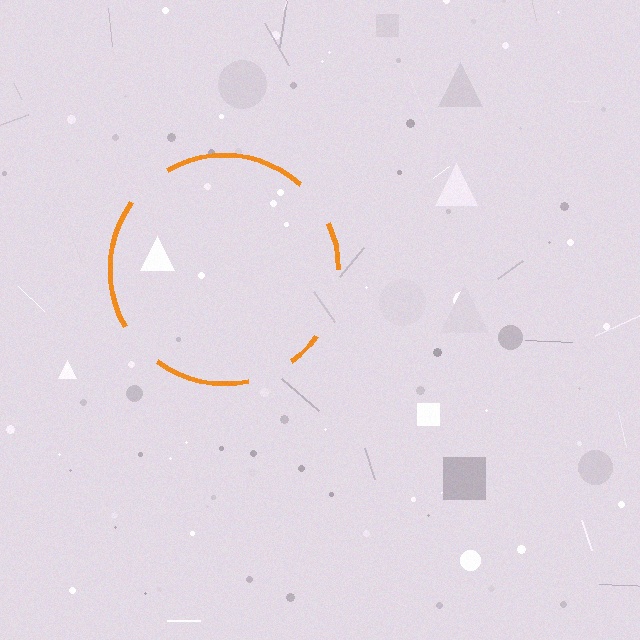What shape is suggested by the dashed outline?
The dashed outline suggests a circle.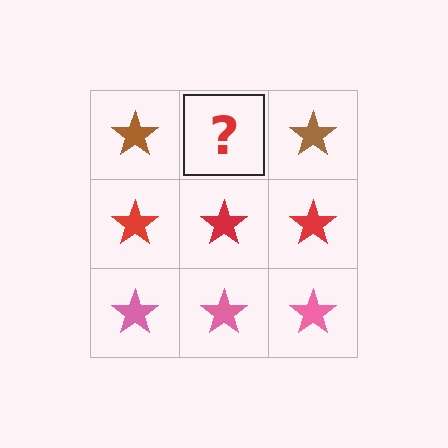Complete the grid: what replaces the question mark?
The question mark should be replaced with a brown star.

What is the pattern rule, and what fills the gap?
The rule is that each row has a consistent color. The gap should be filled with a brown star.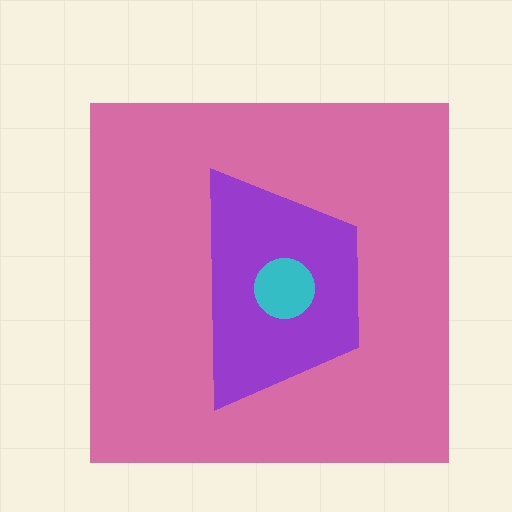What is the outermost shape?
The pink square.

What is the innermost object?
The cyan circle.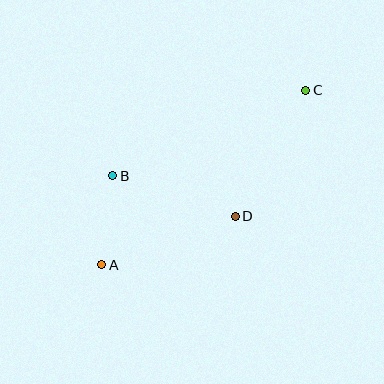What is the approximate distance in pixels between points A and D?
The distance between A and D is approximately 142 pixels.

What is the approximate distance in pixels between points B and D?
The distance between B and D is approximately 129 pixels.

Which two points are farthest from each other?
Points A and C are farthest from each other.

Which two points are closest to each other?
Points A and B are closest to each other.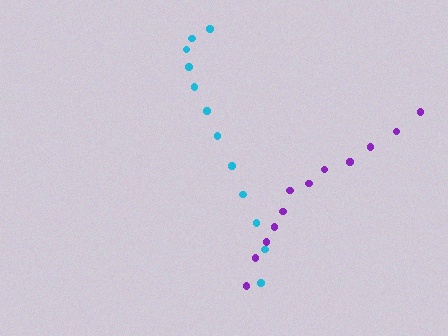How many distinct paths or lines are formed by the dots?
There are 2 distinct paths.